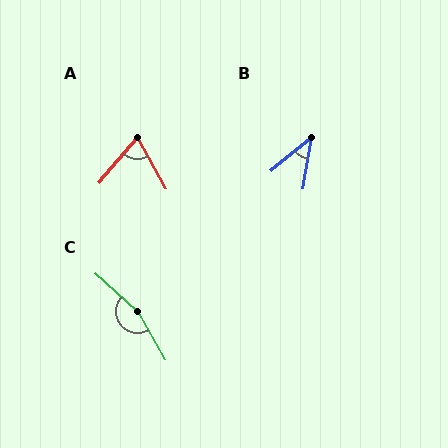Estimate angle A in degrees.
Approximately 70 degrees.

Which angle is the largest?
C, at approximately 162 degrees.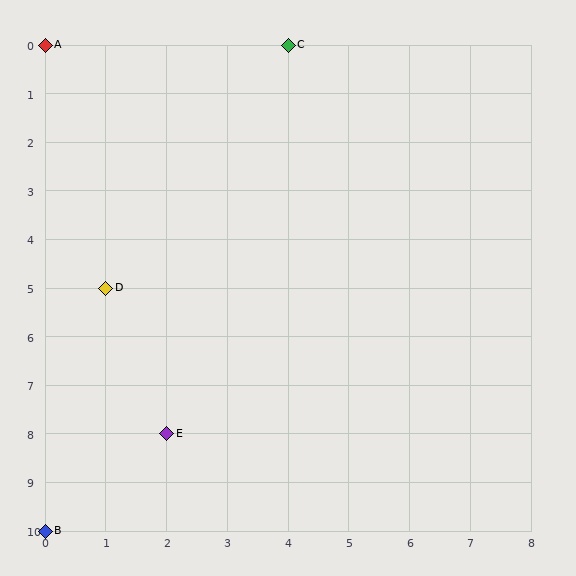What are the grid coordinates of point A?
Point A is at grid coordinates (0, 0).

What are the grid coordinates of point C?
Point C is at grid coordinates (4, 0).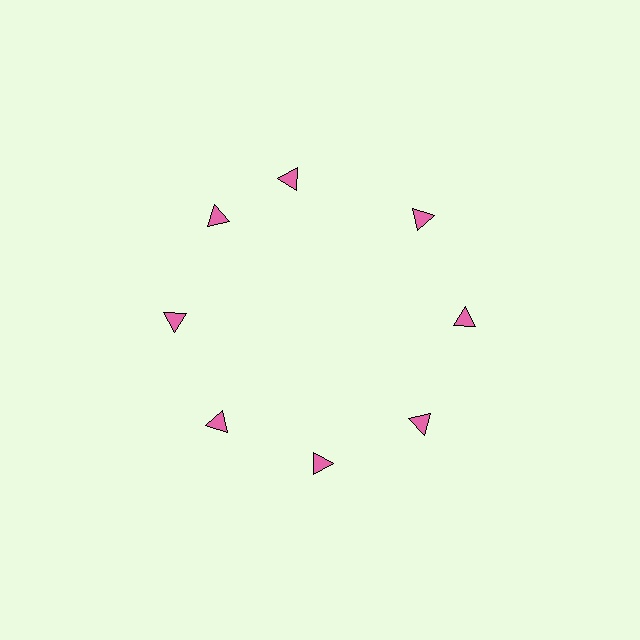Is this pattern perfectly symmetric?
No. The 8 pink triangles are arranged in a ring, but one element near the 12 o'clock position is rotated out of alignment along the ring, breaking the 8-fold rotational symmetry.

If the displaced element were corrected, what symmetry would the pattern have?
It would have 8-fold rotational symmetry — the pattern would map onto itself every 45 degrees.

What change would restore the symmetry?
The symmetry would be restored by rotating it back into even spacing with its neighbors so that all 8 triangles sit at equal angles and equal distance from the center.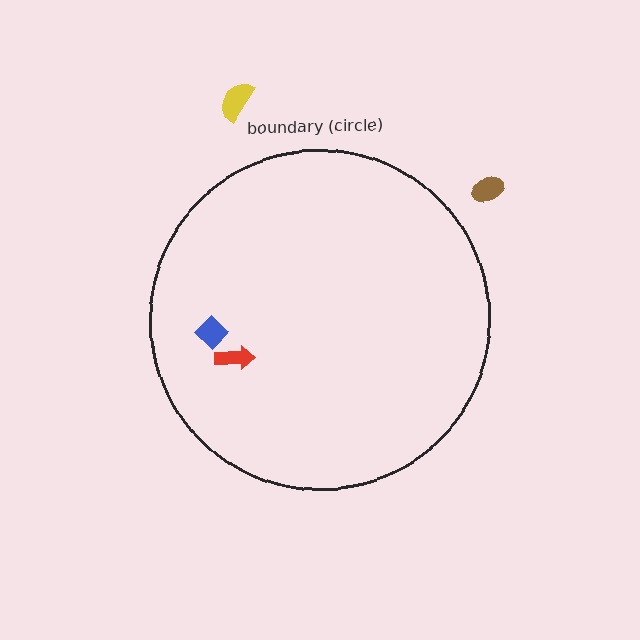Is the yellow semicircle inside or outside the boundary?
Outside.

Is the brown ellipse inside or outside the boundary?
Outside.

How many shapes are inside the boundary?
2 inside, 2 outside.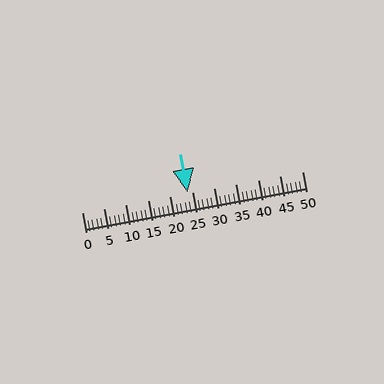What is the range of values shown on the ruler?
The ruler shows values from 0 to 50.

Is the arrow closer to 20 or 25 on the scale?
The arrow is closer to 25.